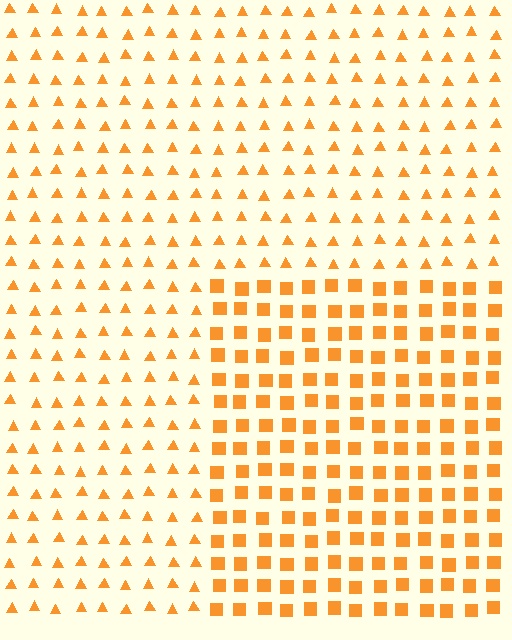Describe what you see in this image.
The image is filled with small orange elements arranged in a uniform grid. A rectangle-shaped region contains squares, while the surrounding area contains triangles. The boundary is defined purely by the change in element shape.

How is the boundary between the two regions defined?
The boundary is defined by a change in element shape: squares inside vs. triangles outside. All elements share the same color and spacing.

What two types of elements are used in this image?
The image uses squares inside the rectangle region and triangles outside it.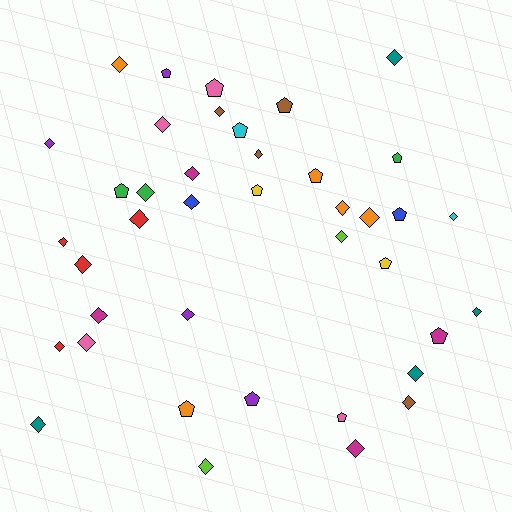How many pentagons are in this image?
There are 14 pentagons.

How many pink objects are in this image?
There are 4 pink objects.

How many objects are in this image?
There are 40 objects.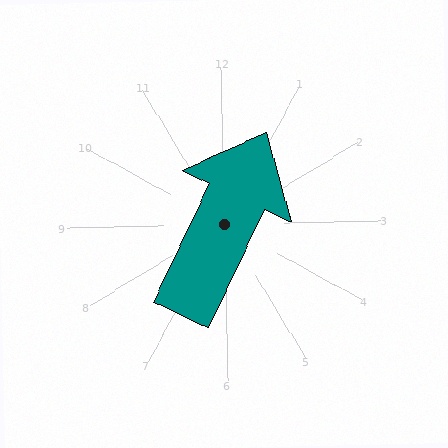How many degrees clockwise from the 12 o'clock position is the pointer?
Approximately 26 degrees.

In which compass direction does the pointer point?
Northeast.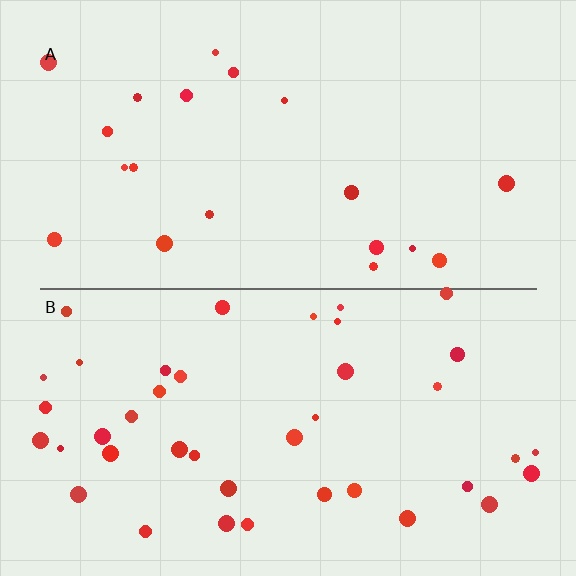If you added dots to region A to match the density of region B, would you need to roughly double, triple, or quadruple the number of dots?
Approximately double.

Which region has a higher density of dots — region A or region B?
B (the bottom).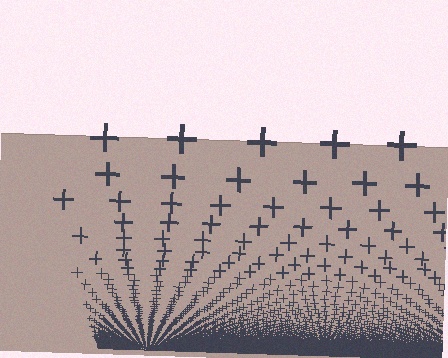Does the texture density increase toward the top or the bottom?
Density increases toward the bottom.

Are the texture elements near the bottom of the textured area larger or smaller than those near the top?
Smaller. The gradient is inverted — elements near the bottom are smaller and denser.